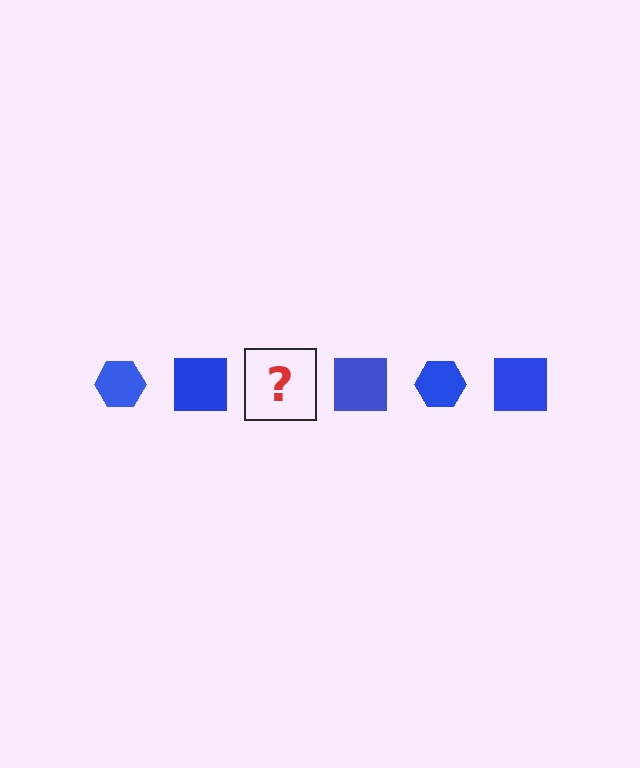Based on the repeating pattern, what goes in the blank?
The blank should be a blue hexagon.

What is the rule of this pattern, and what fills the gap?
The rule is that the pattern cycles through hexagon, square shapes in blue. The gap should be filled with a blue hexagon.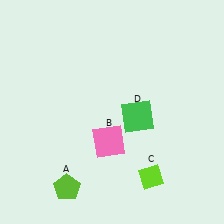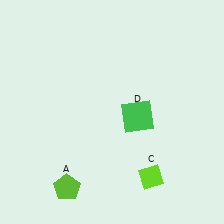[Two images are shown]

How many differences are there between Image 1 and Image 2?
There is 1 difference between the two images.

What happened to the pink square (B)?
The pink square (B) was removed in Image 2. It was in the bottom-left area of Image 1.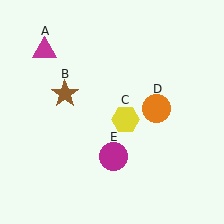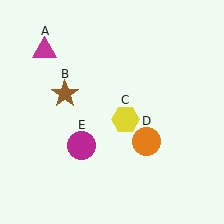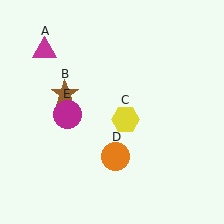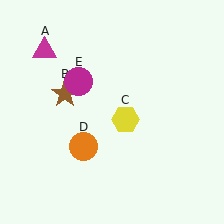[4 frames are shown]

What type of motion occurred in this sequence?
The orange circle (object D), magenta circle (object E) rotated clockwise around the center of the scene.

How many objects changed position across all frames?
2 objects changed position: orange circle (object D), magenta circle (object E).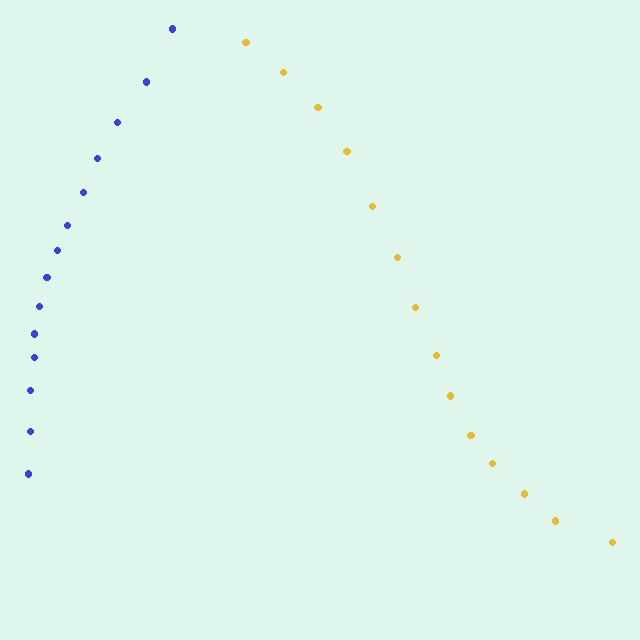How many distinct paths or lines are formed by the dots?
There are 2 distinct paths.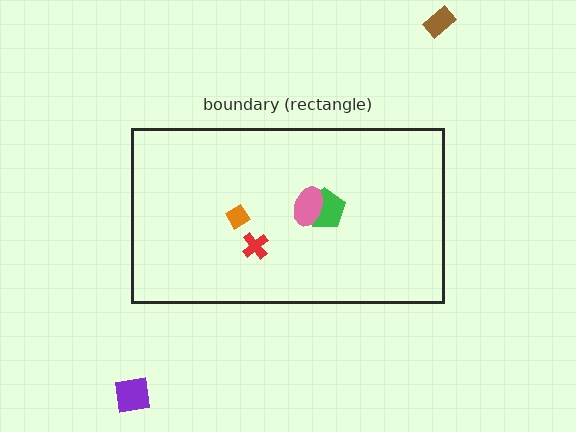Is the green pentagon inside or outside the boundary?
Inside.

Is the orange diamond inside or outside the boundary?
Inside.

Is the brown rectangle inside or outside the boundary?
Outside.